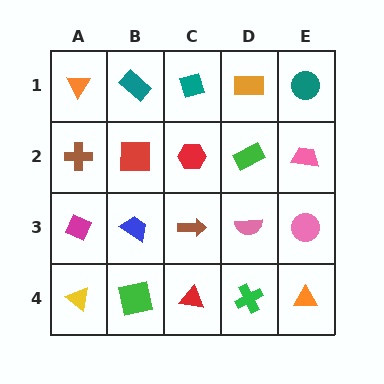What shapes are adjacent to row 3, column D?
A green rectangle (row 2, column D), a green cross (row 4, column D), a brown arrow (row 3, column C), a pink circle (row 3, column E).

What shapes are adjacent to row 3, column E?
A pink trapezoid (row 2, column E), an orange triangle (row 4, column E), a pink semicircle (row 3, column D).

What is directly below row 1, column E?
A pink trapezoid.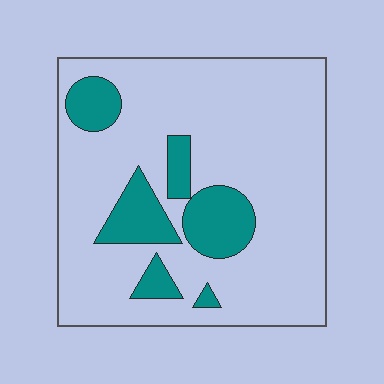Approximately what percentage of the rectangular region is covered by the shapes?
Approximately 20%.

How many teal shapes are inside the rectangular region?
6.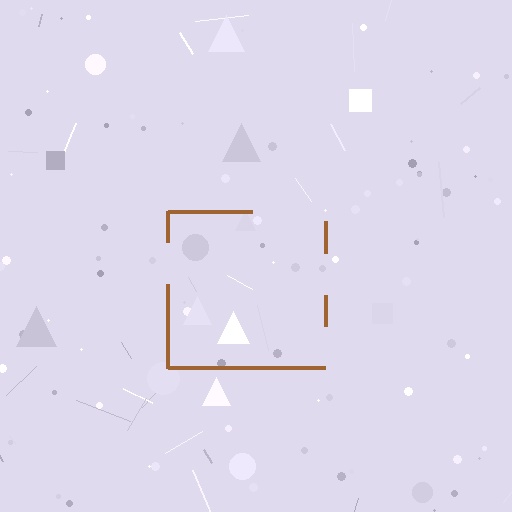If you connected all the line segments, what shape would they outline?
They would outline a square.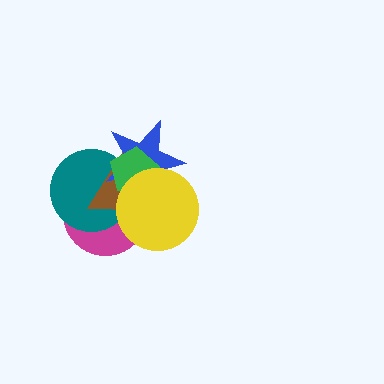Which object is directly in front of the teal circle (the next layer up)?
The brown triangle is directly in front of the teal circle.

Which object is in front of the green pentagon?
The yellow circle is in front of the green pentagon.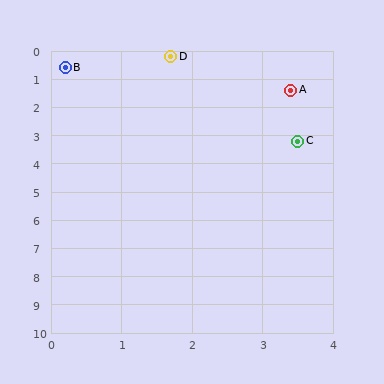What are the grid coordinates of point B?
Point B is at approximately (0.2, 0.6).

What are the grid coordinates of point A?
Point A is at approximately (3.4, 1.4).